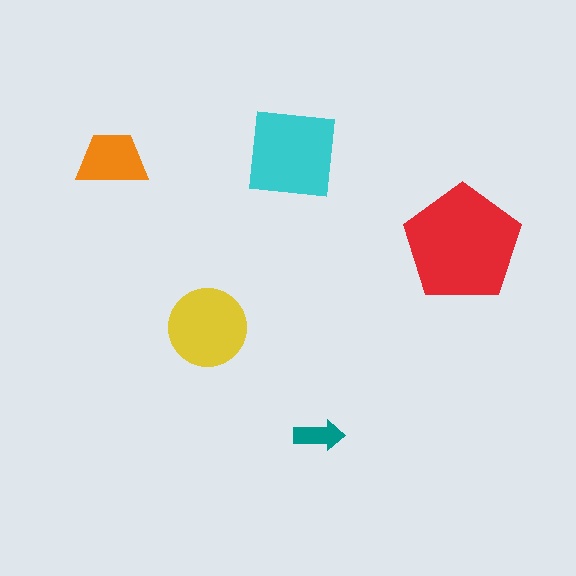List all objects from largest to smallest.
The red pentagon, the cyan square, the yellow circle, the orange trapezoid, the teal arrow.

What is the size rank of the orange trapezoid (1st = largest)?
4th.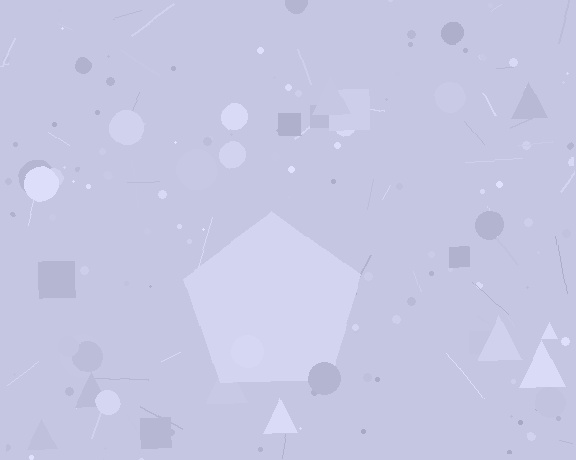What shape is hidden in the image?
A pentagon is hidden in the image.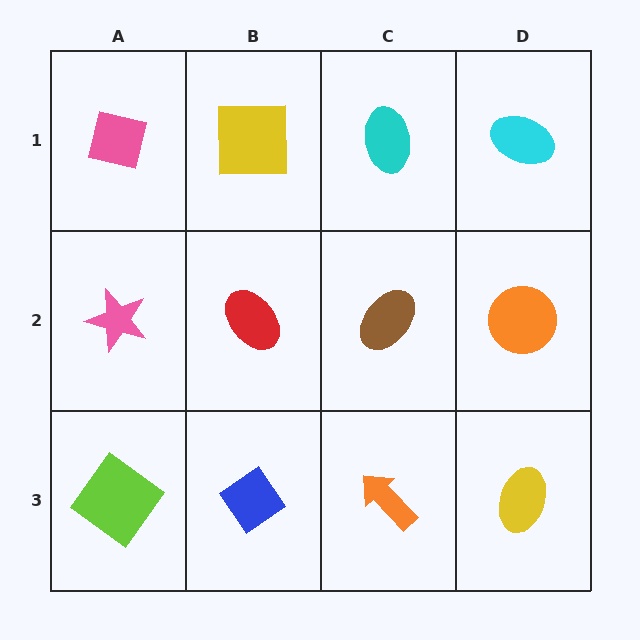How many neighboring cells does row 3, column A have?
2.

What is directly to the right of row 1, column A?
A yellow square.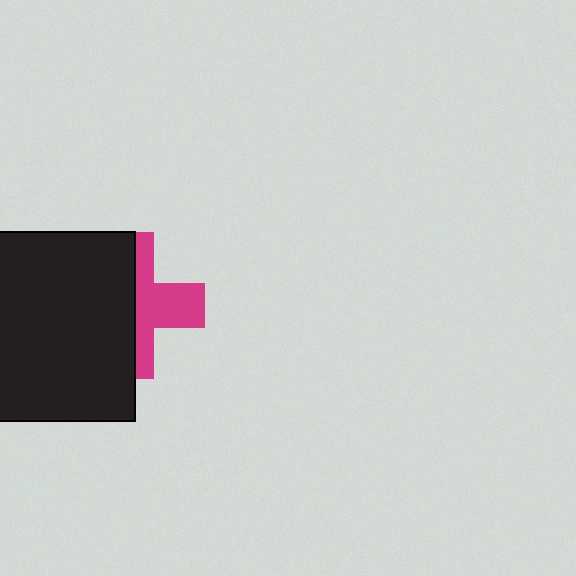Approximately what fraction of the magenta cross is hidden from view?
Roughly 55% of the magenta cross is hidden behind the black square.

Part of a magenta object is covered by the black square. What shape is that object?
It is a cross.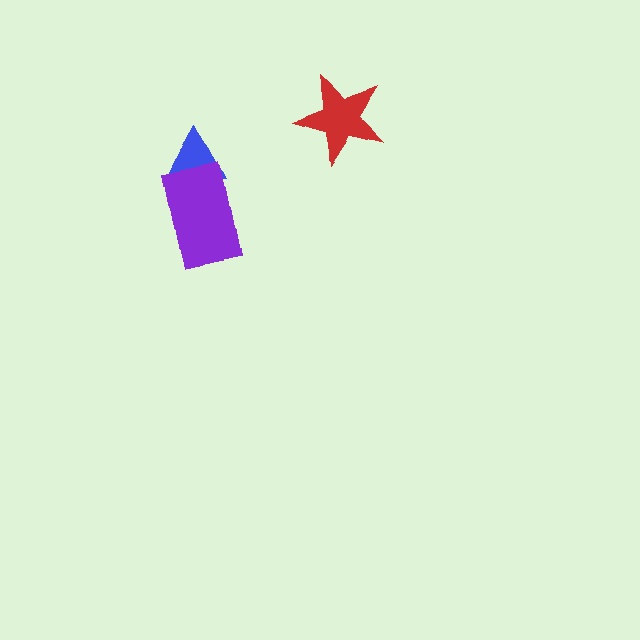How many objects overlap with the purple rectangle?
1 object overlaps with the purple rectangle.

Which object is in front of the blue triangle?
The purple rectangle is in front of the blue triangle.